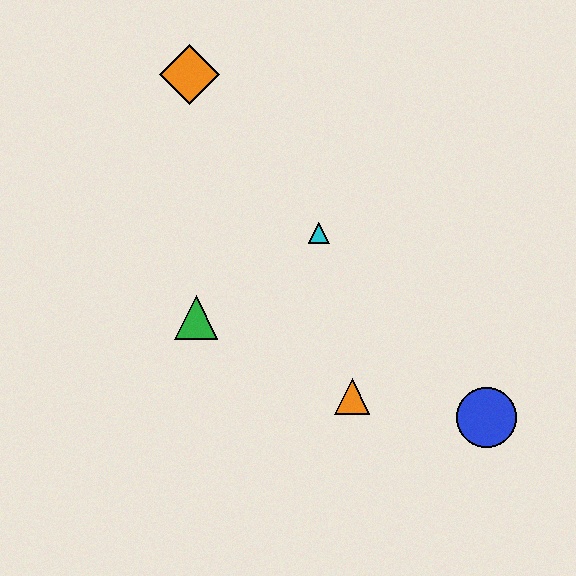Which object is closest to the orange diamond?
The cyan triangle is closest to the orange diamond.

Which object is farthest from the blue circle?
The orange diamond is farthest from the blue circle.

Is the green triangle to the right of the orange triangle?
No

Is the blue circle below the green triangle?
Yes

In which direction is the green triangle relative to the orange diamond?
The green triangle is below the orange diamond.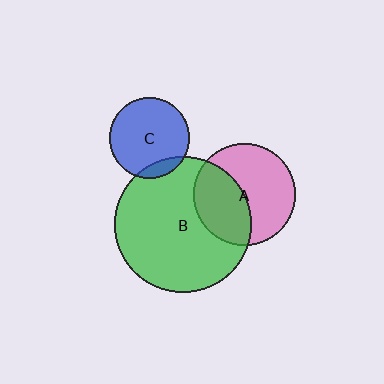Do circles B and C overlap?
Yes.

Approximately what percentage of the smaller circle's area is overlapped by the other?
Approximately 10%.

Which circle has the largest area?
Circle B (green).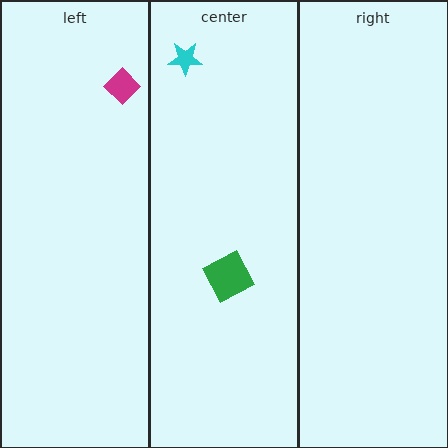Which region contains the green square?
The center region.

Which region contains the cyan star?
The center region.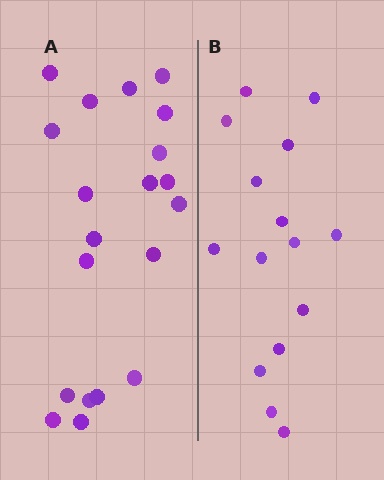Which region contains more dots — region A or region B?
Region A (the left region) has more dots.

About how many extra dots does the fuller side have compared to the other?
Region A has about 5 more dots than region B.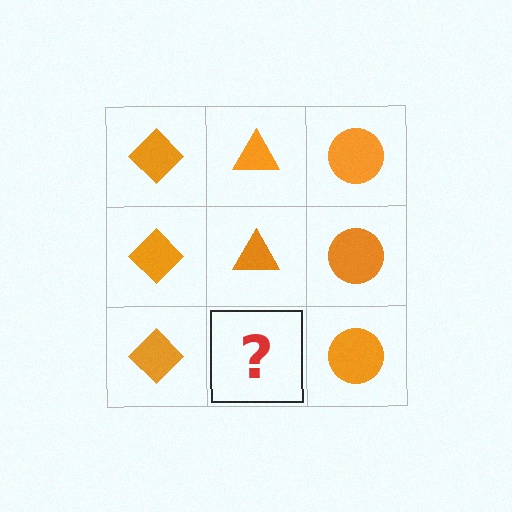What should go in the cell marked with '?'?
The missing cell should contain an orange triangle.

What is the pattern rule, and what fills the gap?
The rule is that each column has a consistent shape. The gap should be filled with an orange triangle.